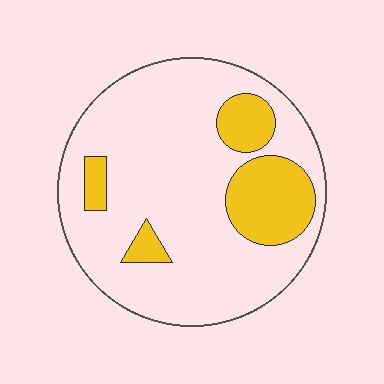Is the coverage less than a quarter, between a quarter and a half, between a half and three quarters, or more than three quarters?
Less than a quarter.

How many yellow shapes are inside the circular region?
4.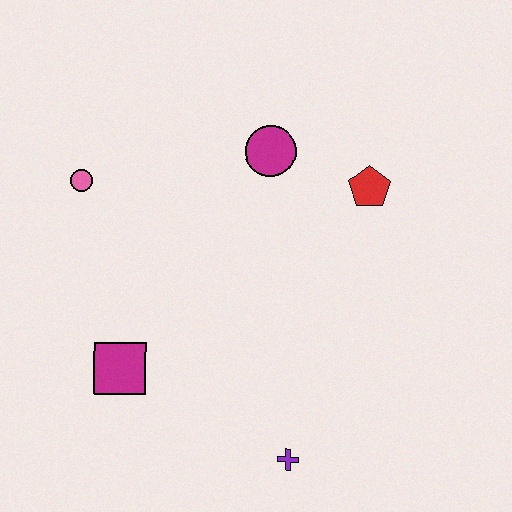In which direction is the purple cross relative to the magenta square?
The purple cross is to the right of the magenta square.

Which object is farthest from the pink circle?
The purple cross is farthest from the pink circle.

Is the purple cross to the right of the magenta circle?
Yes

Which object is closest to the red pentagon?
The magenta circle is closest to the red pentagon.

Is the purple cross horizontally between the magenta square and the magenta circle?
No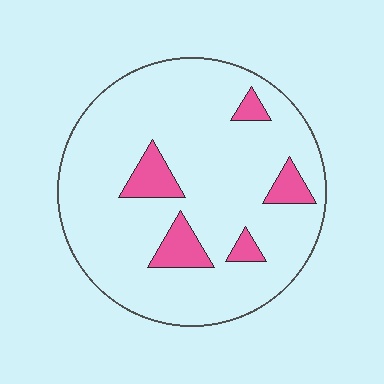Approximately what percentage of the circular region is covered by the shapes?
Approximately 10%.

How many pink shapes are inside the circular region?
5.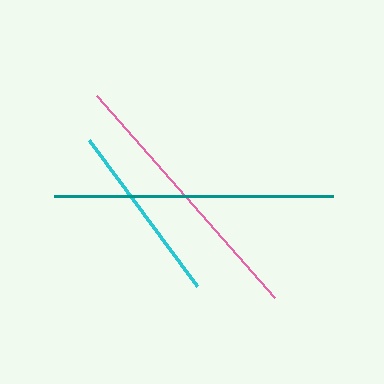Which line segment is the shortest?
The cyan line is the shortest at approximately 181 pixels.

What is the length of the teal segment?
The teal segment is approximately 279 pixels long.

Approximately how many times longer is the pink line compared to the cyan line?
The pink line is approximately 1.5 times the length of the cyan line.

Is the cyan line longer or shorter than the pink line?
The pink line is longer than the cyan line.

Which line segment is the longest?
The teal line is the longest at approximately 279 pixels.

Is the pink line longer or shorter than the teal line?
The teal line is longer than the pink line.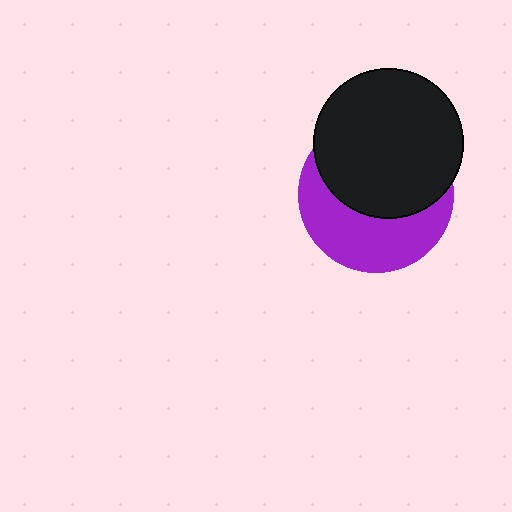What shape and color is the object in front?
The object in front is a black circle.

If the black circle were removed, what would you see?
You would see the complete purple circle.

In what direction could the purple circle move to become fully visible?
The purple circle could move down. That would shift it out from behind the black circle entirely.